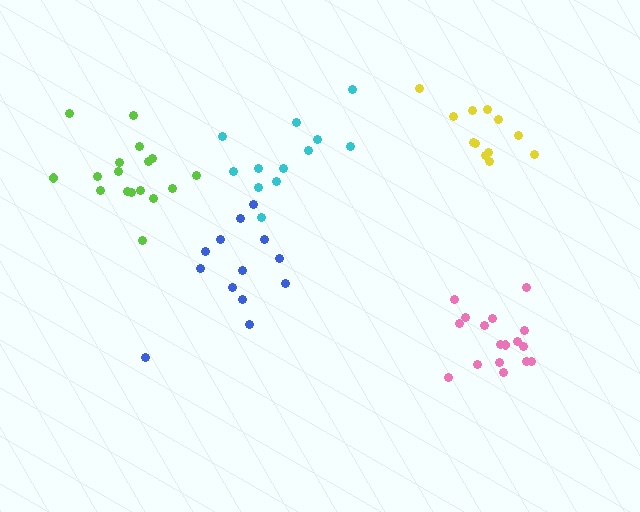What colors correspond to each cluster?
The clusters are colored: blue, lime, pink, yellow, cyan.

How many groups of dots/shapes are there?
There are 5 groups.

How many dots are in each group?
Group 1: 13 dots, Group 2: 17 dots, Group 3: 17 dots, Group 4: 12 dots, Group 5: 12 dots (71 total).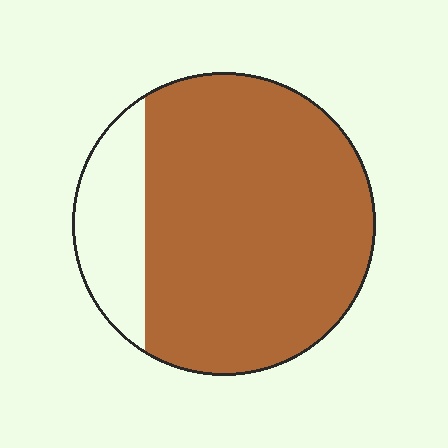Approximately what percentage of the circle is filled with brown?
Approximately 80%.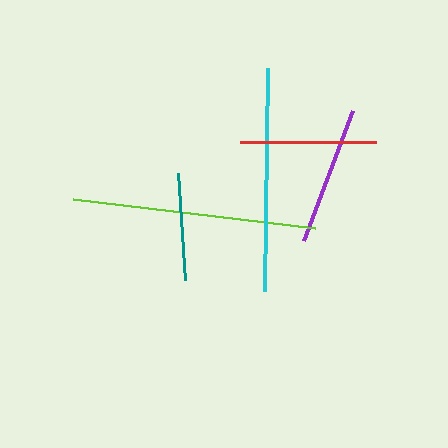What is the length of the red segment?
The red segment is approximately 137 pixels long.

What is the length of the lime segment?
The lime segment is approximately 243 pixels long.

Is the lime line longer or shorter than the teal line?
The lime line is longer than the teal line.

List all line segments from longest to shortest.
From longest to shortest: lime, cyan, purple, red, teal.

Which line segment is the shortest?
The teal line is the shortest at approximately 108 pixels.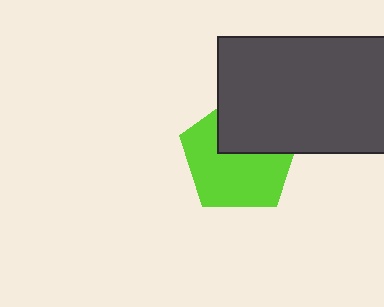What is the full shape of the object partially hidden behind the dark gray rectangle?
The partially hidden object is a lime pentagon.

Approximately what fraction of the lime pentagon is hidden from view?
Roughly 36% of the lime pentagon is hidden behind the dark gray rectangle.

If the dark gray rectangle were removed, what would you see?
You would see the complete lime pentagon.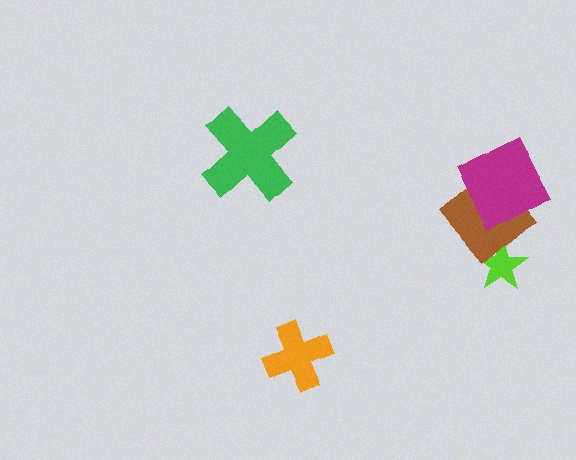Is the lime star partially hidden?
Yes, it is partially covered by another shape.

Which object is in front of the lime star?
The brown diamond is in front of the lime star.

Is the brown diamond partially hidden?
Yes, it is partially covered by another shape.